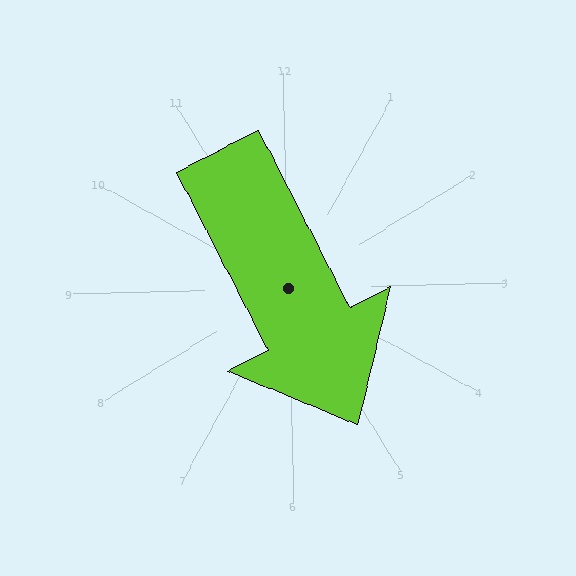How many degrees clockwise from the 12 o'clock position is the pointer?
Approximately 154 degrees.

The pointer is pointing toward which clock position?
Roughly 5 o'clock.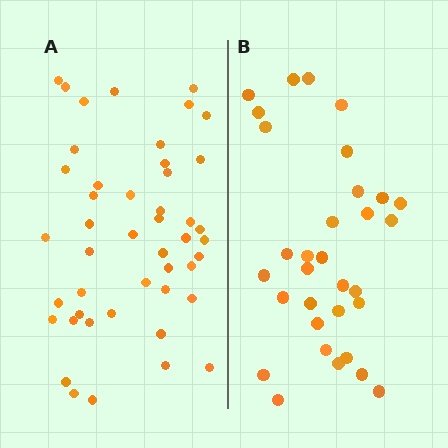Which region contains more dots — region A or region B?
Region A (the left region) has more dots.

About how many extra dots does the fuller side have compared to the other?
Region A has approximately 15 more dots than region B.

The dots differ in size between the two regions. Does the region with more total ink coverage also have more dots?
No. Region B has more total ink coverage because its dots are larger, but region A actually contains more individual dots. Total area can be misleading — the number of items is what matters here.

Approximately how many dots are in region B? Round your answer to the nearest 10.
About 30 dots. (The exact count is 32, which rounds to 30.)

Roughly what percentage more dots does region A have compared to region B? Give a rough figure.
About 45% more.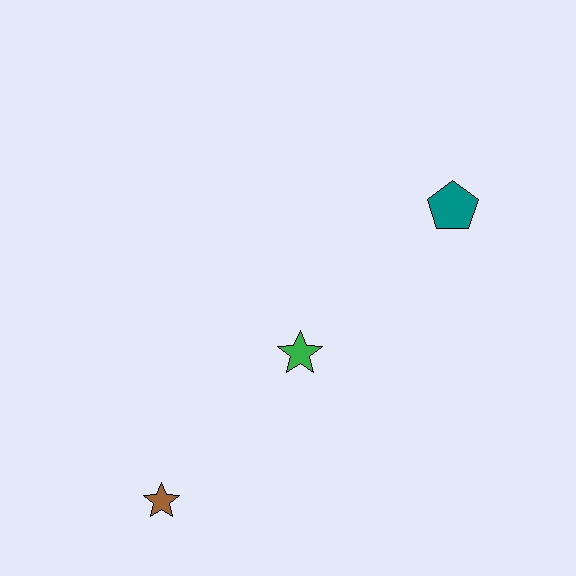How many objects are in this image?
There are 3 objects.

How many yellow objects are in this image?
There are no yellow objects.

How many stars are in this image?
There are 2 stars.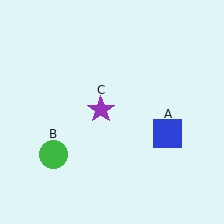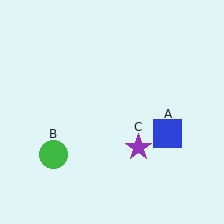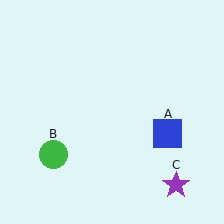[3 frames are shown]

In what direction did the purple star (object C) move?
The purple star (object C) moved down and to the right.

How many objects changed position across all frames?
1 object changed position: purple star (object C).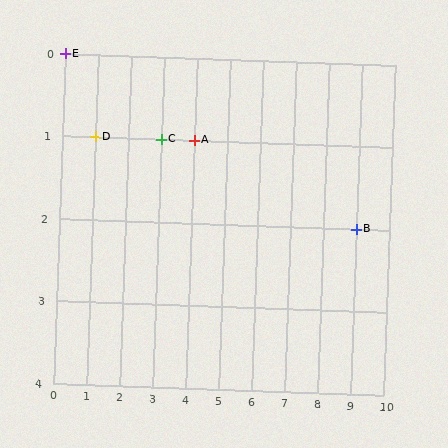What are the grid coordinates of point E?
Point E is at grid coordinates (0, 0).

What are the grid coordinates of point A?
Point A is at grid coordinates (4, 1).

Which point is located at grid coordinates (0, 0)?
Point E is at (0, 0).